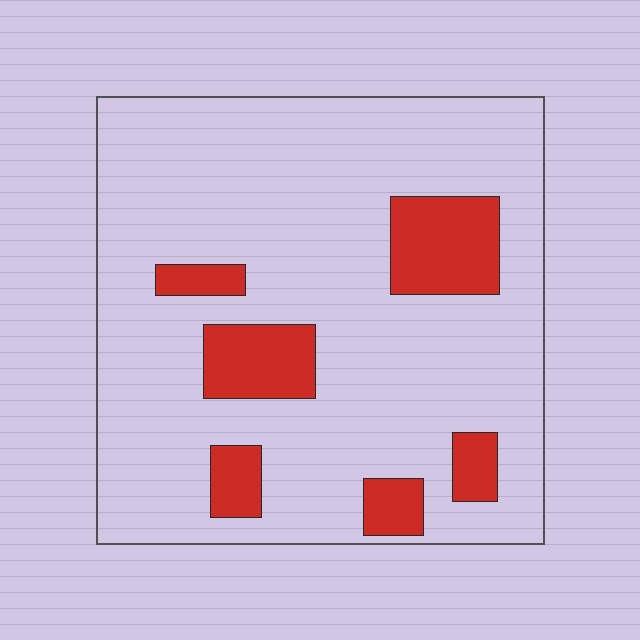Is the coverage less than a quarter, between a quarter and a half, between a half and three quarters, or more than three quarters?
Less than a quarter.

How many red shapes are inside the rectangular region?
6.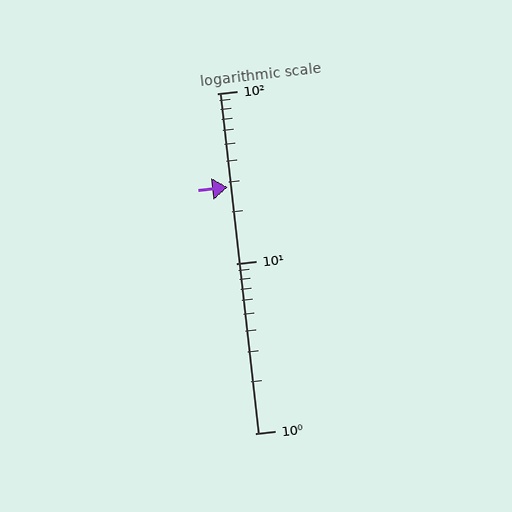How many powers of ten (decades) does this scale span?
The scale spans 2 decades, from 1 to 100.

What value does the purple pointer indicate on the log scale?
The pointer indicates approximately 28.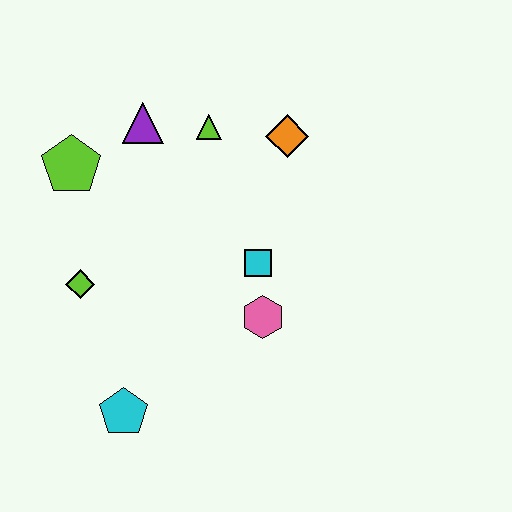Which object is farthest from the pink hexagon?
The lime pentagon is farthest from the pink hexagon.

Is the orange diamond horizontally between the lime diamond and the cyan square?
No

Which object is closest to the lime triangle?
The purple triangle is closest to the lime triangle.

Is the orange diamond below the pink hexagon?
No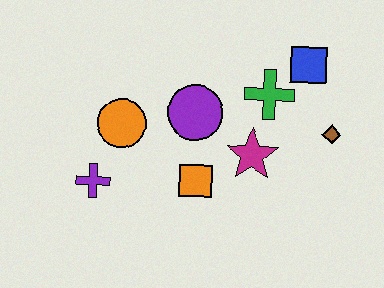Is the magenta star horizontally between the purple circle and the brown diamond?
Yes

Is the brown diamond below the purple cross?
No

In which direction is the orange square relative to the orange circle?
The orange square is to the right of the orange circle.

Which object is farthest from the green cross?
The purple cross is farthest from the green cross.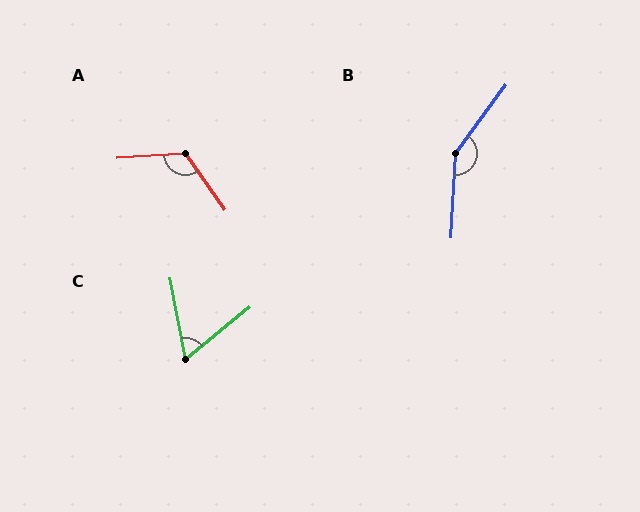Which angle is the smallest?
C, at approximately 62 degrees.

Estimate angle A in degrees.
Approximately 121 degrees.